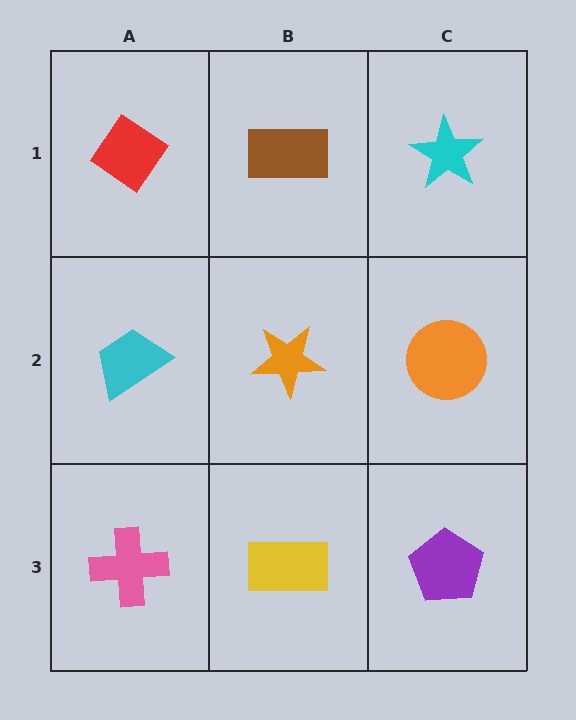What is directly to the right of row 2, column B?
An orange circle.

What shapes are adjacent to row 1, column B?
An orange star (row 2, column B), a red diamond (row 1, column A), a cyan star (row 1, column C).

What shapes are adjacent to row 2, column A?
A red diamond (row 1, column A), a pink cross (row 3, column A), an orange star (row 2, column B).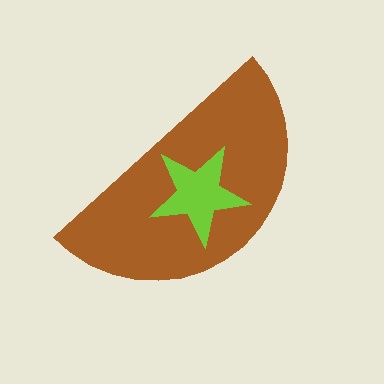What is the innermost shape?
The lime star.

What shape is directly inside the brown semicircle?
The lime star.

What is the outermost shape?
The brown semicircle.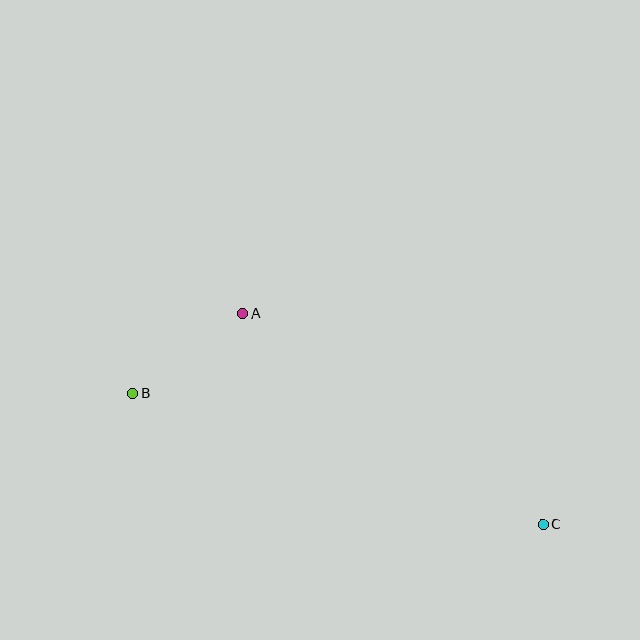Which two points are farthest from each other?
Points B and C are farthest from each other.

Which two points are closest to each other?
Points A and B are closest to each other.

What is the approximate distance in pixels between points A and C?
The distance between A and C is approximately 367 pixels.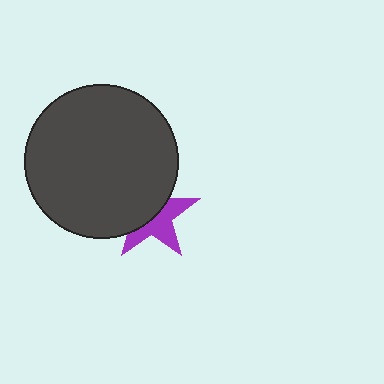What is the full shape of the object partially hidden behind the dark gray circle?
The partially hidden object is a purple star.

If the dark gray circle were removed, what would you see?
You would see the complete purple star.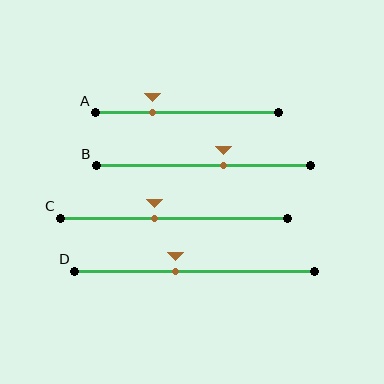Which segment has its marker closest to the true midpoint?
Segment D has its marker closest to the true midpoint.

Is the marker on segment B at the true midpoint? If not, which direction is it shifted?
No, the marker on segment B is shifted to the right by about 9% of the segment length.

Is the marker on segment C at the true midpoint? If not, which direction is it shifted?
No, the marker on segment C is shifted to the left by about 8% of the segment length.